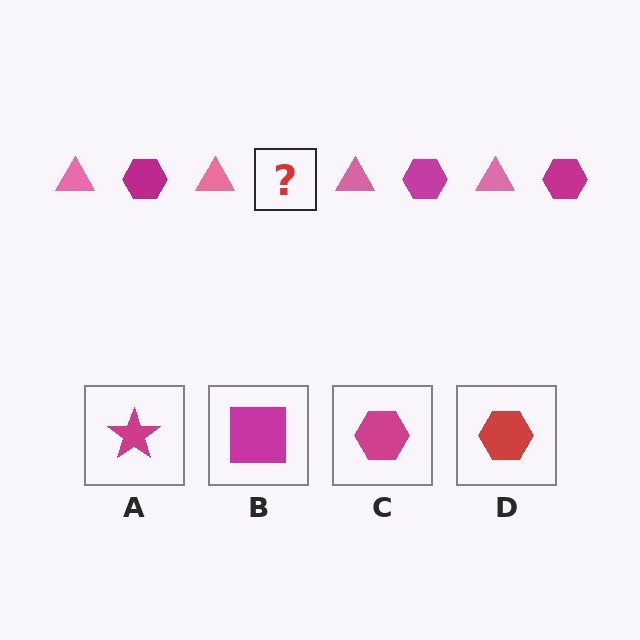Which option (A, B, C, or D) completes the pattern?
C.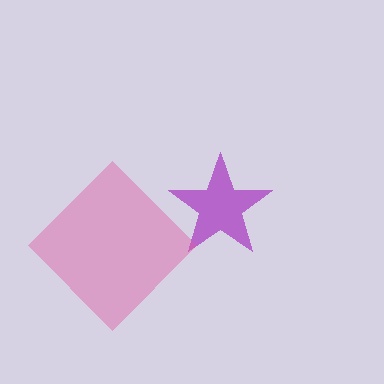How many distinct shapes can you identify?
There are 2 distinct shapes: a purple star, a pink diamond.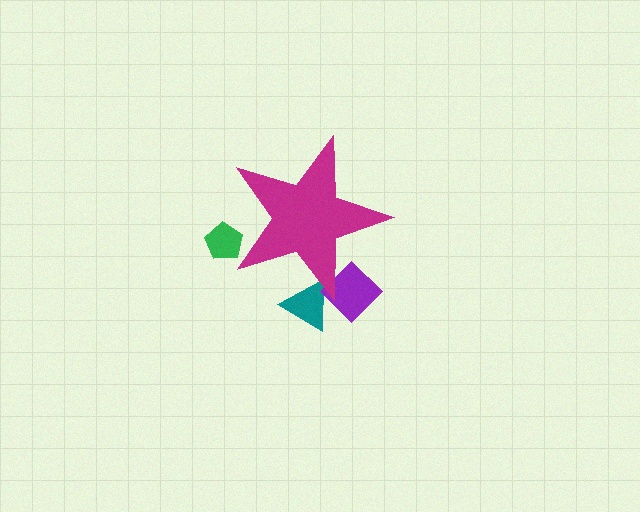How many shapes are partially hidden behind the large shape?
3 shapes are partially hidden.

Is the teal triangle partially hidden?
Yes, the teal triangle is partially hidden behind the magenta star.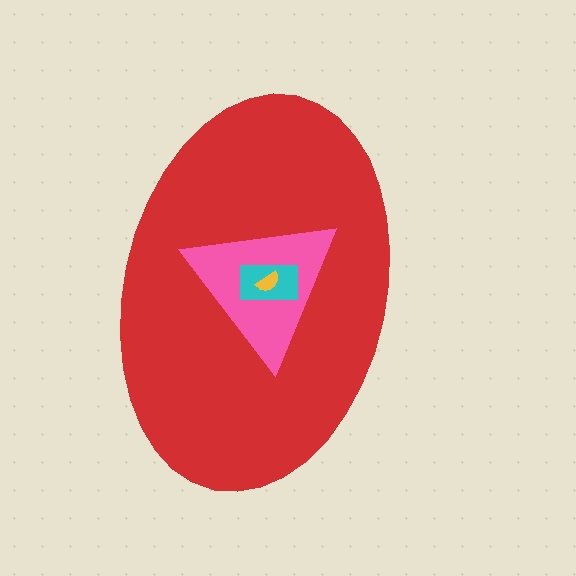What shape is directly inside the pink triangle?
The cyan rectangle.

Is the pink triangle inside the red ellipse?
Yes.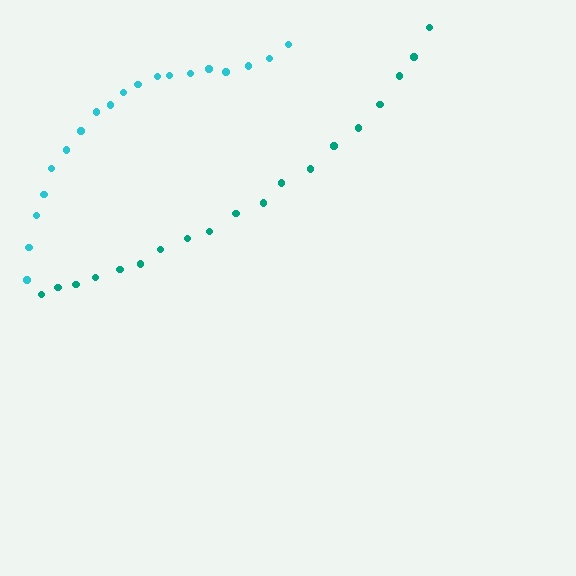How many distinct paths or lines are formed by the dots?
There are 2 distinct paths.